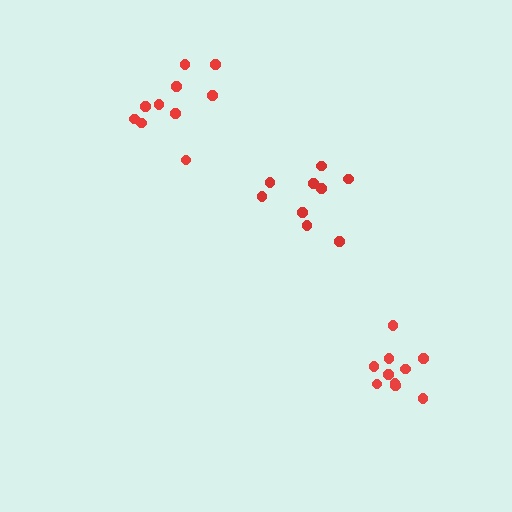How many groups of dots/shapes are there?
There are 3 groups.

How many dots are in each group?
Group 1: 10 dots, Group 2: 9 dots, Group 3: 10 dots (29 total).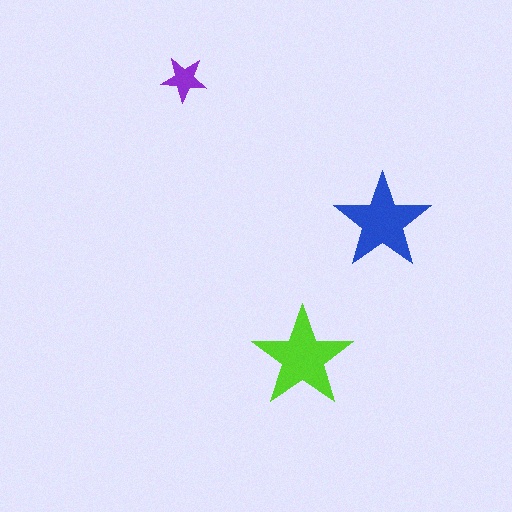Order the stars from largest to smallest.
the lime one, the blue one, the purple one.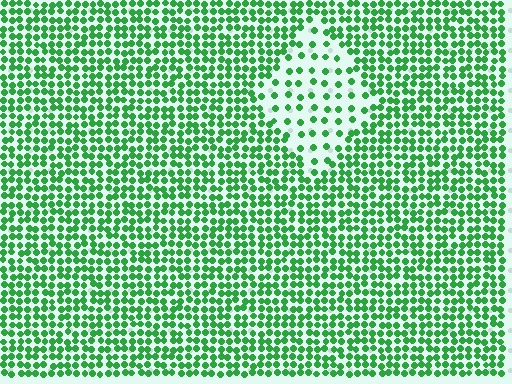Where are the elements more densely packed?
The elements are more densely packed outside the diamond boundary.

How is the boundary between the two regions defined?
The boundary is defined by a change in element density (approximately 2.5x ratio). All elements are the same color, size, and shape.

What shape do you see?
I see a diamond.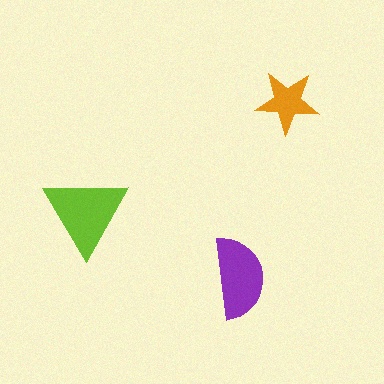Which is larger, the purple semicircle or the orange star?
The purple semicircle.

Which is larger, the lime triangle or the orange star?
The lime triangle.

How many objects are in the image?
There are 3 objects in the image.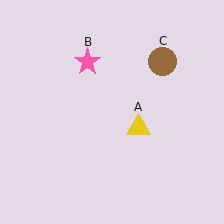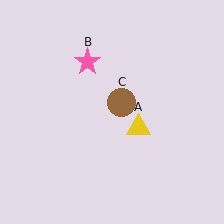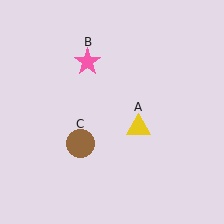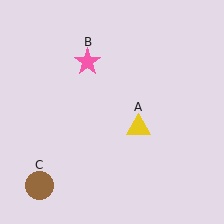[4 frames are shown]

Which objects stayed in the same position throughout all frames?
Yellow triangle (object A) and pink star (object B) remained stationary.